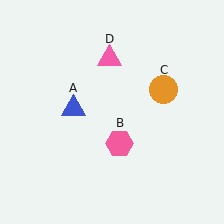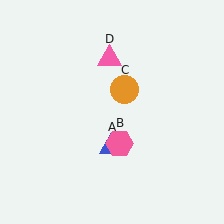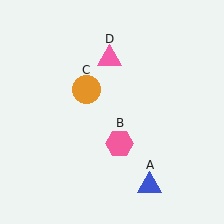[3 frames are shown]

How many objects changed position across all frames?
2 objects changed position: blue triangle (object A), orange circle (object C).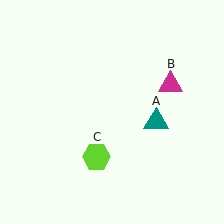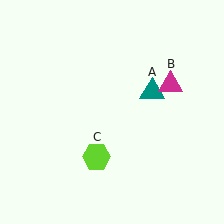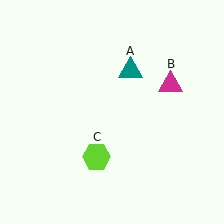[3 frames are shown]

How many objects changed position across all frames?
1 object changed position: teal triangle (object A).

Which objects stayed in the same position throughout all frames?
Magenta triangle (object B) and lime hexagon (object C) remained stationary.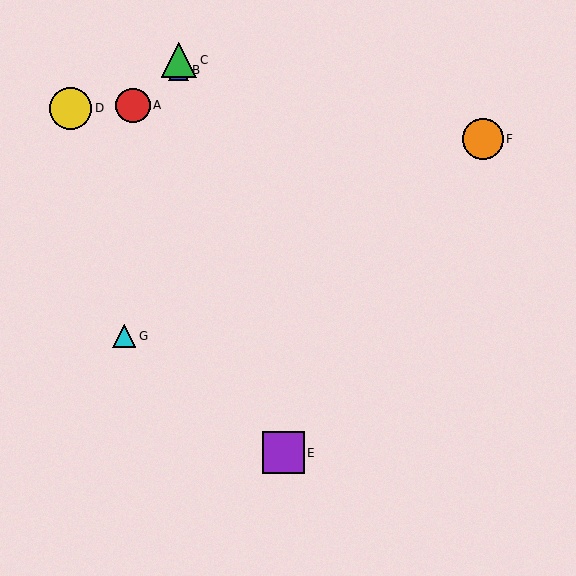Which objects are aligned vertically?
Objects B, C are aligned vertically.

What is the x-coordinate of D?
Object D is at x≈71.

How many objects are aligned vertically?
2 objects (B, C) are aligned vertically.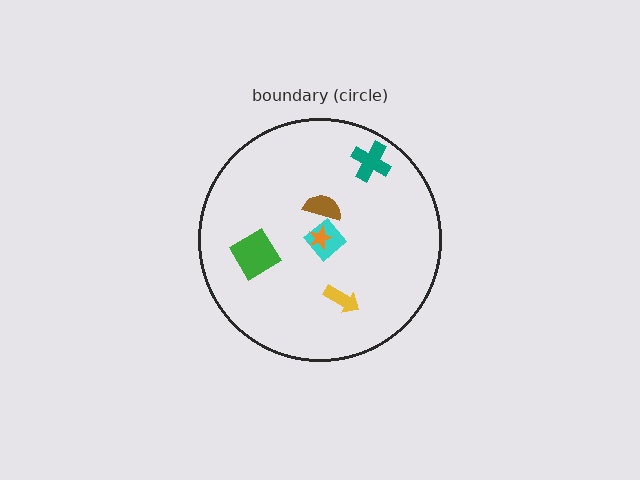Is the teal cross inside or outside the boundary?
Inside.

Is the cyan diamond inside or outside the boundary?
Inside.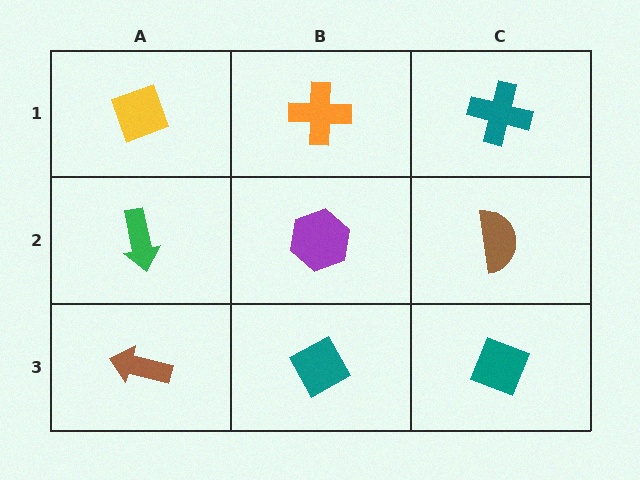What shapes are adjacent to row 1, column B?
A purple hexagon (row 2, column B), a yellow diamond (row 1, column A), a teal cross (row 1, column C).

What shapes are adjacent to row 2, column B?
An orange cross (row 1, column B), a teal diamond (row 3, column B), a green arrow (row 2, column A), a brown semicircle (row 2, column C).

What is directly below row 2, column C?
A teal diamond.